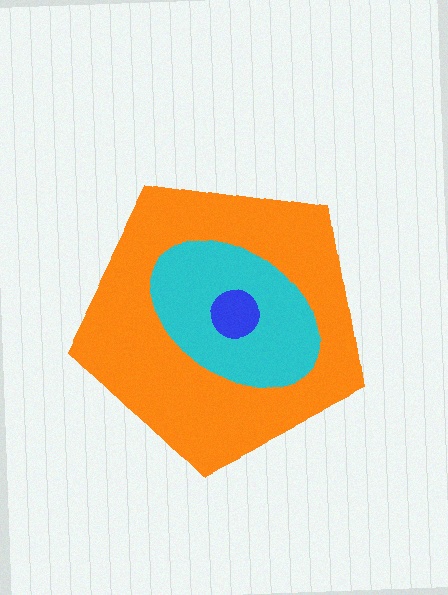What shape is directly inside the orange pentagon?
The cyan ellipse.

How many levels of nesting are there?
3.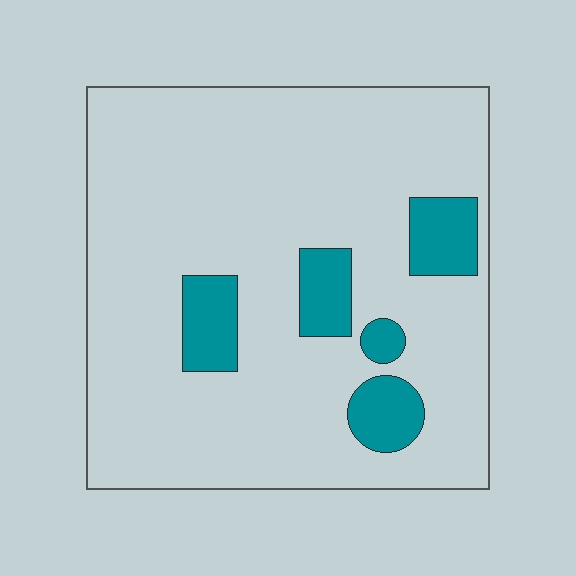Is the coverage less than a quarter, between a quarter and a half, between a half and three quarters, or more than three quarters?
Less than a quarter.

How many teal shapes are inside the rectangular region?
5.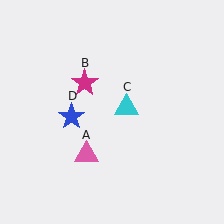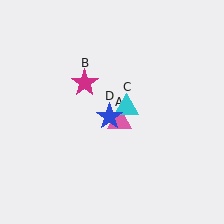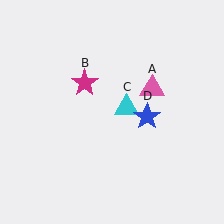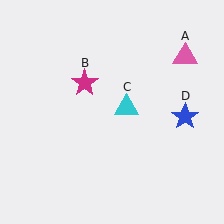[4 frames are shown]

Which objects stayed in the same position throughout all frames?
Magenta star (object B) and cyan triangle (object C) remained stationary.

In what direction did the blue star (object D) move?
The blue star (object D) moved right.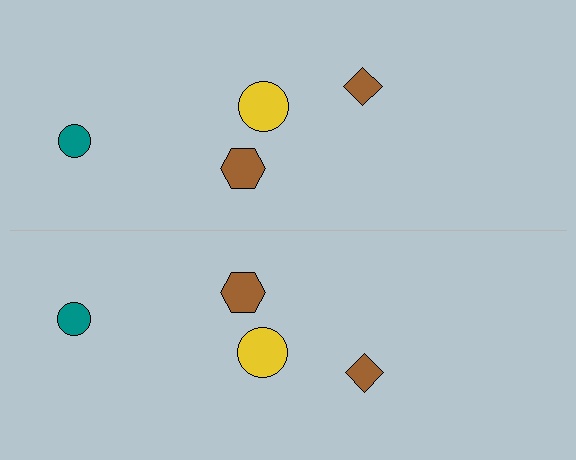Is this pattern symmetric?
Yes, this pattern has bilateral (reflection) symmetry.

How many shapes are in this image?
There are 8 shapes in this image.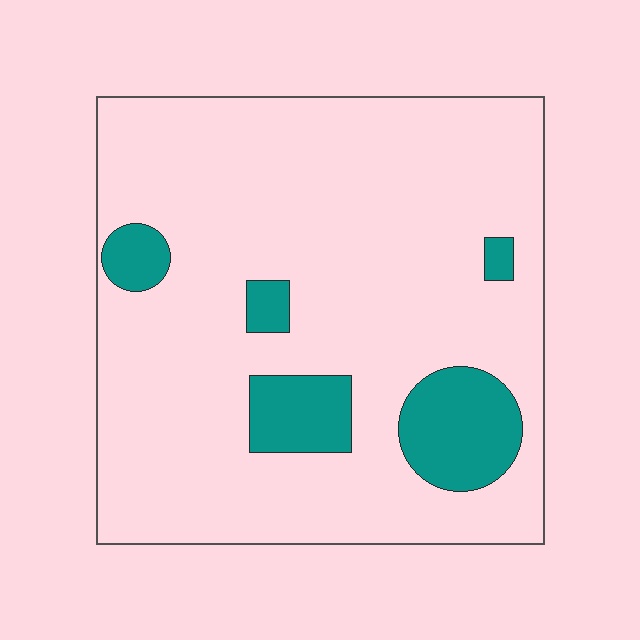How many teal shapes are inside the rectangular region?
5.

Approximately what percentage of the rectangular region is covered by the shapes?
Approximately 15%.